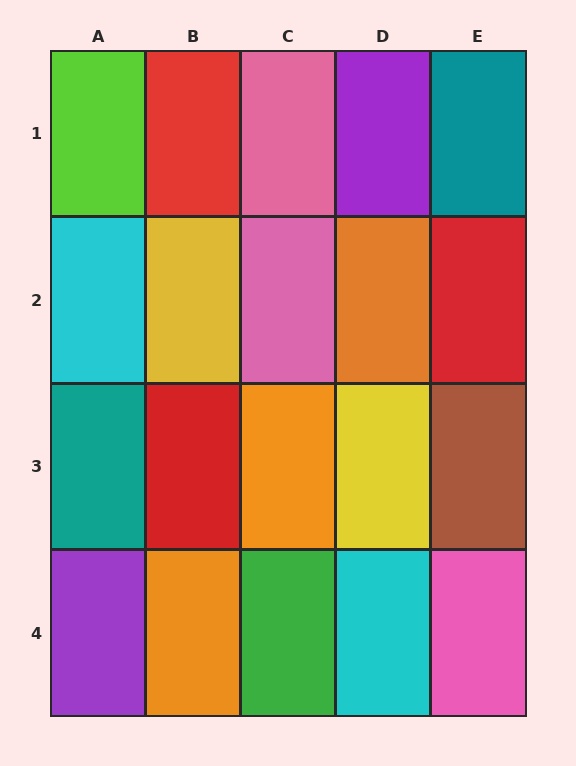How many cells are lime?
1 cell is lime.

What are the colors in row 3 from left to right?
Teal, red, orange, yellow, brown.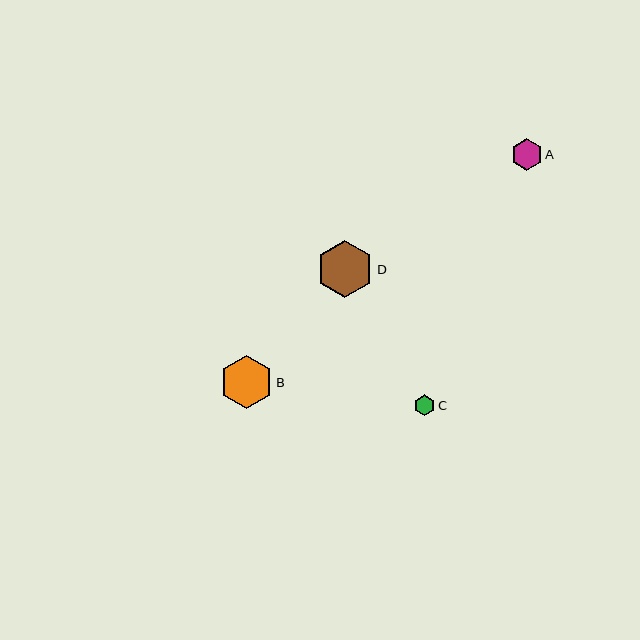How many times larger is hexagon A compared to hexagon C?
Hexagon A is approximately 1.5 times the size of hexagon C.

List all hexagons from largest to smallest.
From largest to smallest: D, B, A, C.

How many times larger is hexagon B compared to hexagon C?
Hexagon B is approximately 2.5 times the size of hexagon C.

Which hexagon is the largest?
Hexagon D is the largest with a size of approximately 57 pixels.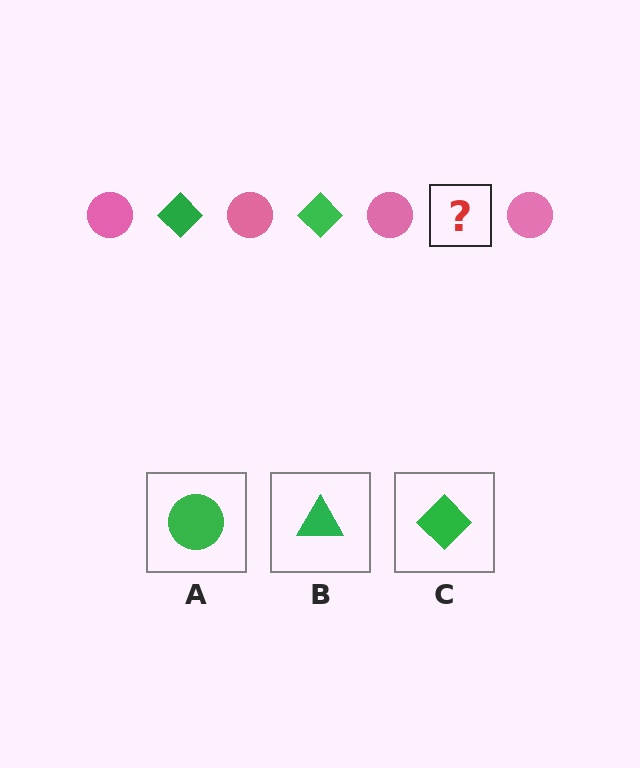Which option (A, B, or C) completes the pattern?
C.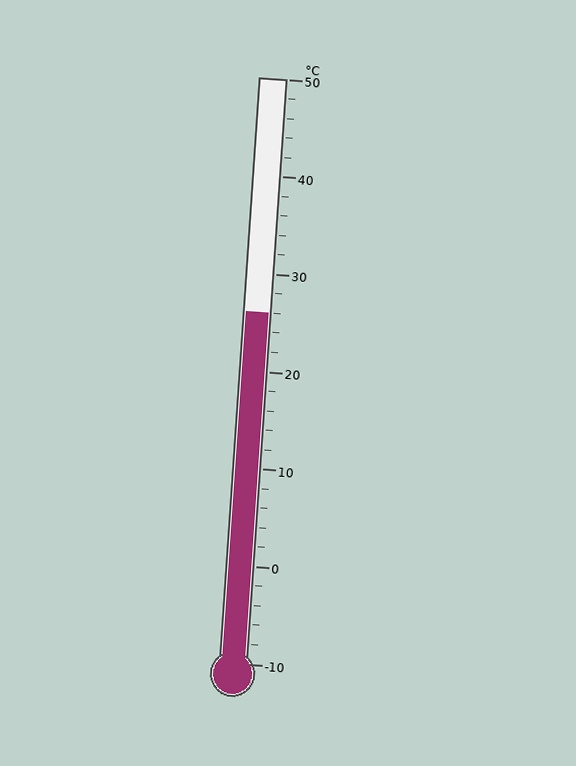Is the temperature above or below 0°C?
The temperature is above 0°C.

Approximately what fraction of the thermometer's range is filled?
The thermometer is filled to approximately 60% of its range.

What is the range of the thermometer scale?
The thermometer scale ranges from -10°C to 50°C.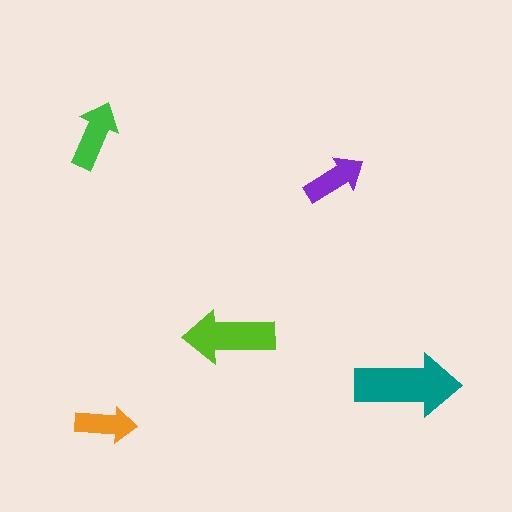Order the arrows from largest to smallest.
the teal one, the lime one, the green one, the purple one, the orange one.